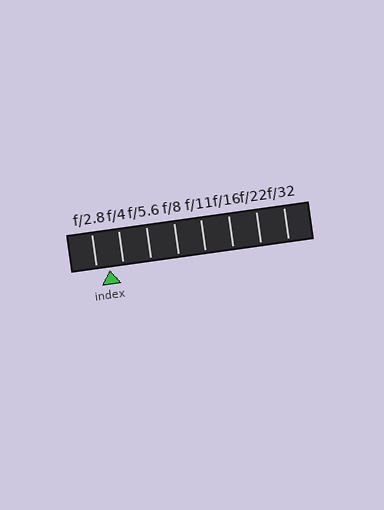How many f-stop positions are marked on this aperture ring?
There are 8 f-stop positions marked.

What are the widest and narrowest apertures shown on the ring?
The widest aperture shown is f/2.8 and the narrowest is f/32.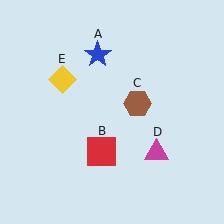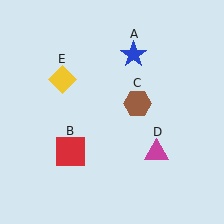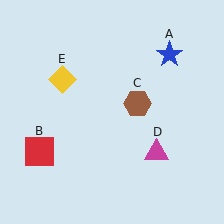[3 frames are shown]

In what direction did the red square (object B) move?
The red square (object B) moved left.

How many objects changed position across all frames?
2 objects changed position: blue star (object A), red square (object B).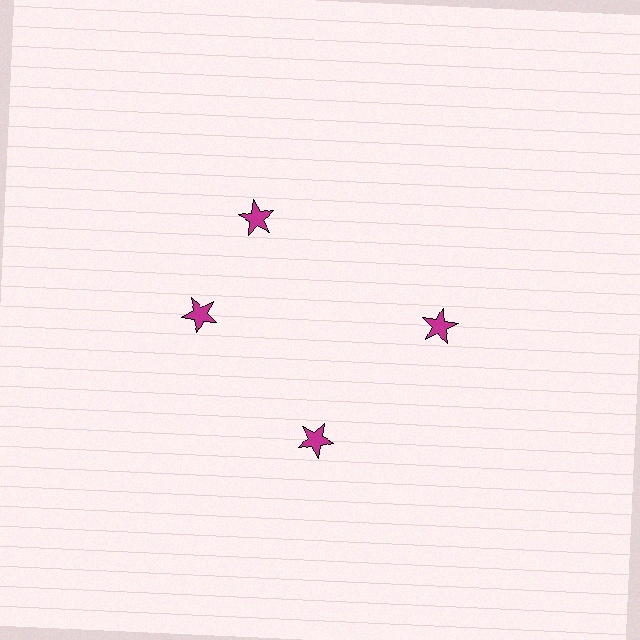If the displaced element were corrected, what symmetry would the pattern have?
It would have 4-fold rotational symmetry — the pattern would map onto itself every 90 degrees.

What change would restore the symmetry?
The symmetry would be restored by rotating it back into even spacing with its neighbors so that all 4 stars sit at equal angles and equal distance from the center.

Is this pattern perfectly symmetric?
No. The 4 magenta stars are arranged in a ring, but one element near the 12 o'clock position is rotated out of alignment along the ring, breaking the 4-fold rotational symmetry.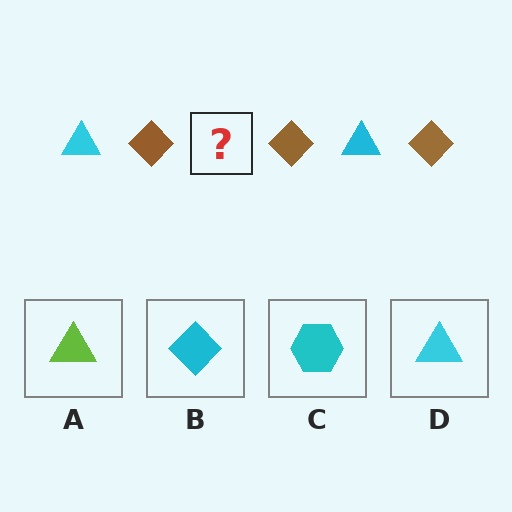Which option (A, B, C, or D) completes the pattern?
D.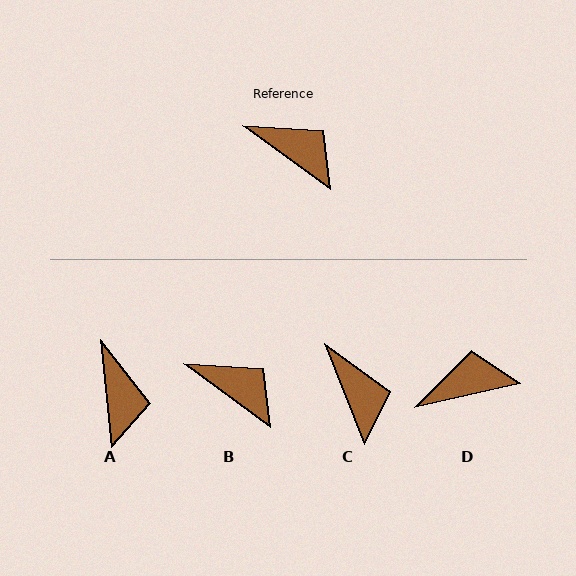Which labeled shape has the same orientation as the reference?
B.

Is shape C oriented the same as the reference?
No, it is off by about 32 degrees.